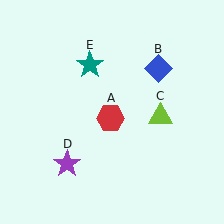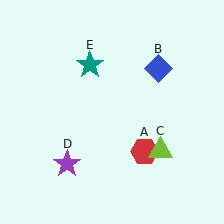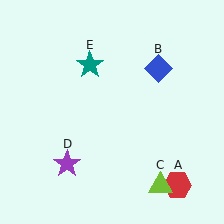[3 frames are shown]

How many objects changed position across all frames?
2 objects changed position: red hexagon (object A), lime triangle (object C).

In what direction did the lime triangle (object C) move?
The lime triangle (object C) moved down.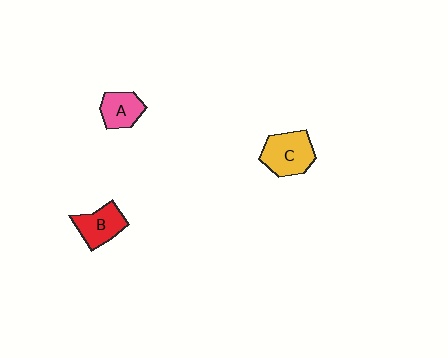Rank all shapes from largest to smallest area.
From largest to smallest: C (yellow), B (red), A (pink).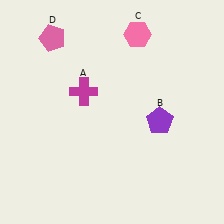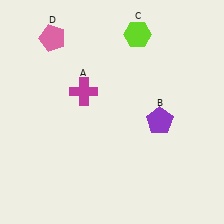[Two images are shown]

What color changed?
The hexagon (C) changed from pink in Image 1 to lime in Image 2.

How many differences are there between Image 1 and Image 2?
There is 1 difference between the two images.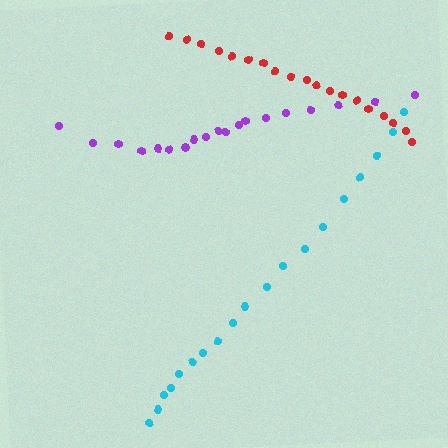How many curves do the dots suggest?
There are 3 distinct paths.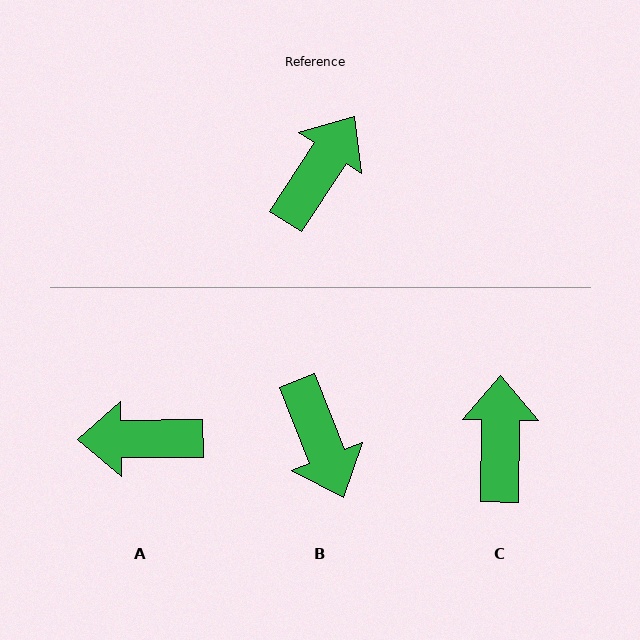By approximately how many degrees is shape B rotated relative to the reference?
Approximately 125 degrees clockwise.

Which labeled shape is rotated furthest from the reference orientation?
B, about 125 degrees away.